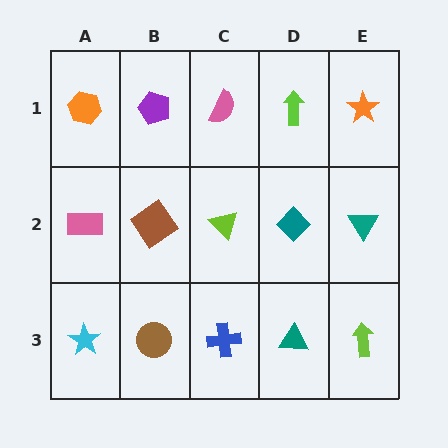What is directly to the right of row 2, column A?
A brown diamond.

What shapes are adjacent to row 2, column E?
An orange star (row 1, column E), a lime arrow (row 3, column E), a teal diamond (row 2, column D).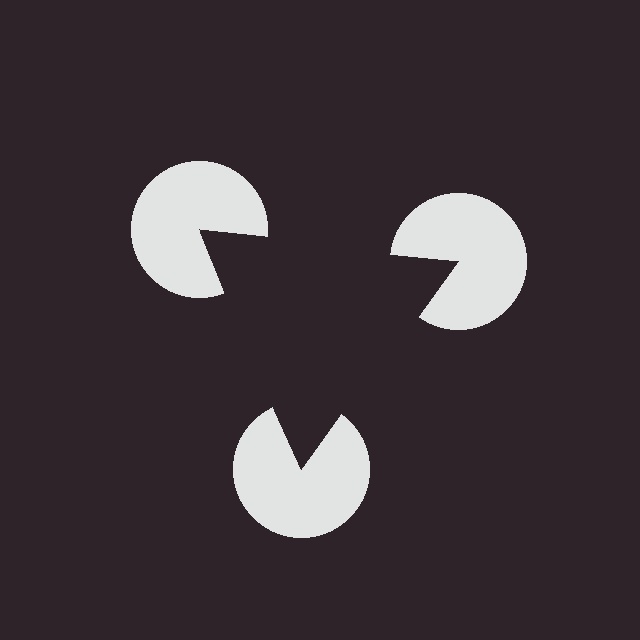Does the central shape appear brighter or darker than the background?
It typically appears slightly darker than the background, even though no actual brightness change is drawn.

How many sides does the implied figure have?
3 sides.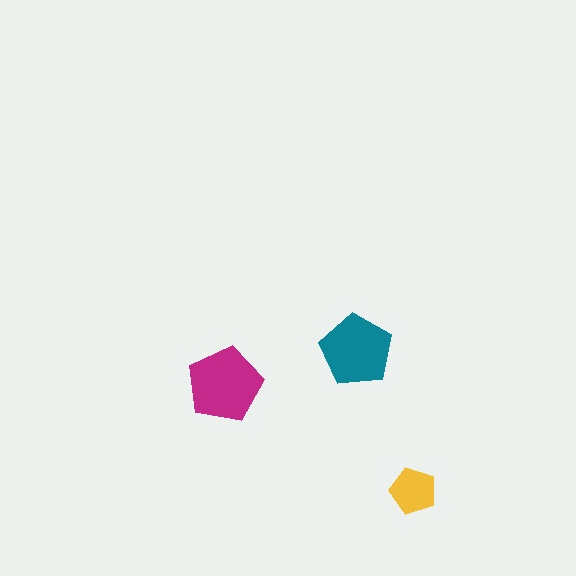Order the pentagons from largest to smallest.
the magenta one, the teal one, the yellow one.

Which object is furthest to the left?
The magenta pentagon is leftmost.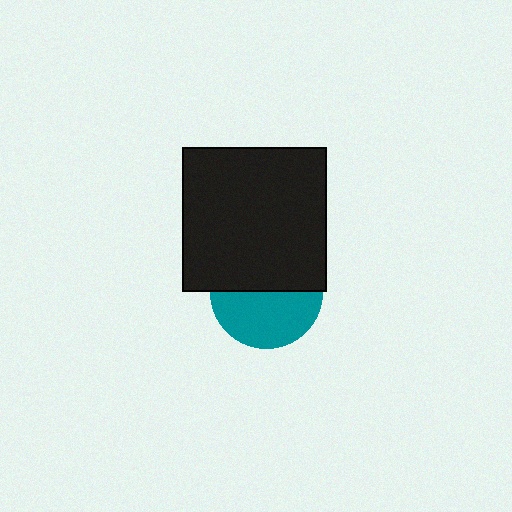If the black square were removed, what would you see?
You would see the complete teal circle.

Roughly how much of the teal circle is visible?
About half of it is visible (roughly 51%).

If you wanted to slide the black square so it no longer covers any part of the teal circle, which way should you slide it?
Slide it up — that is the most direct way to separate the two shapes.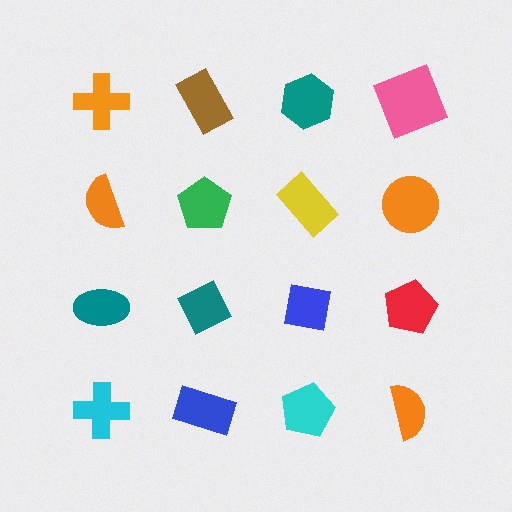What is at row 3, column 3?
A blue square.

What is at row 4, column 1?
A cyan cross.